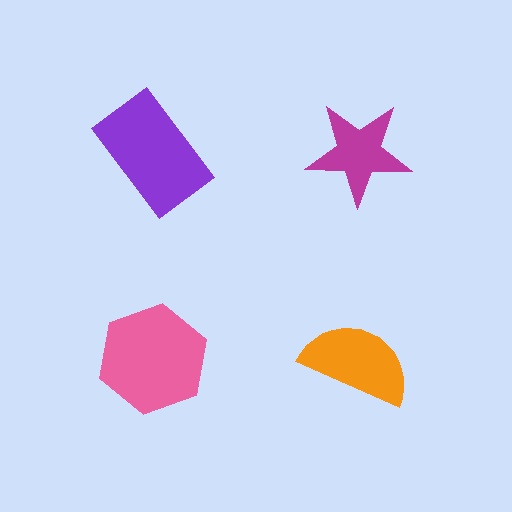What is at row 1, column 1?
A purple rectangle.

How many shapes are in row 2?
2 shapes.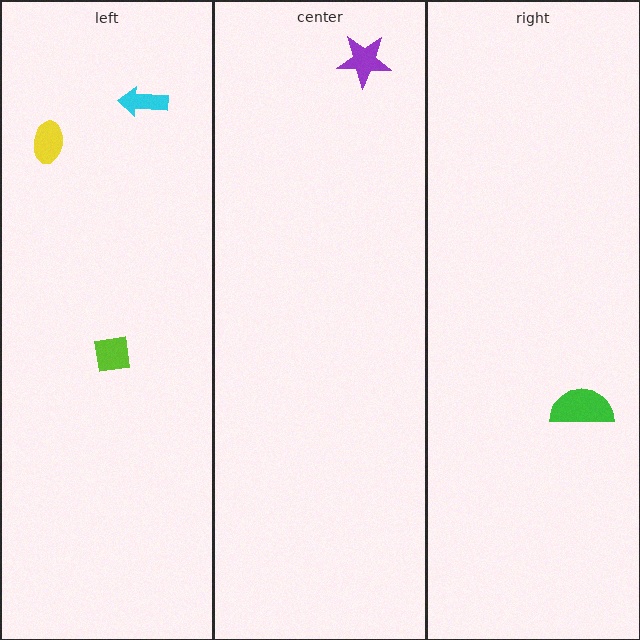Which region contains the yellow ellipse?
The left region.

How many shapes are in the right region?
1.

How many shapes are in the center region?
1.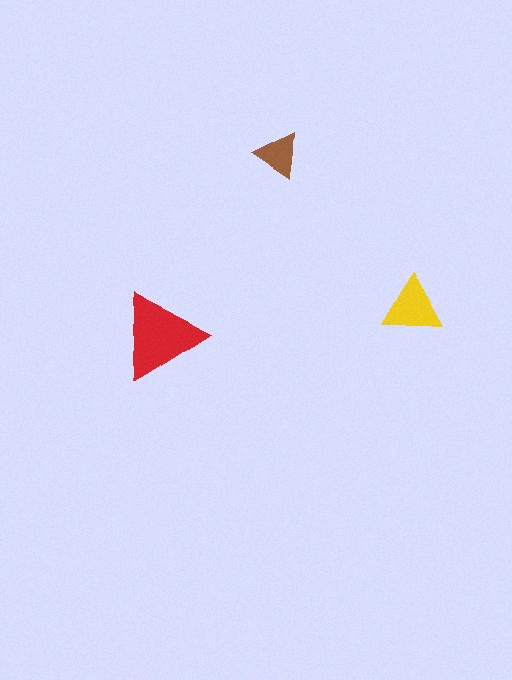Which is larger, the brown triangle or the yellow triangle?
The yellow one.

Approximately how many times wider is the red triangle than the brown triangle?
About 2 times wider.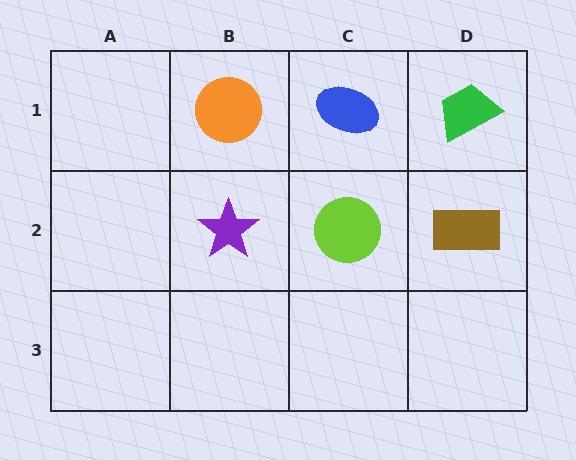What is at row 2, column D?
A brown rectangle.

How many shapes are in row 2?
3 shapes.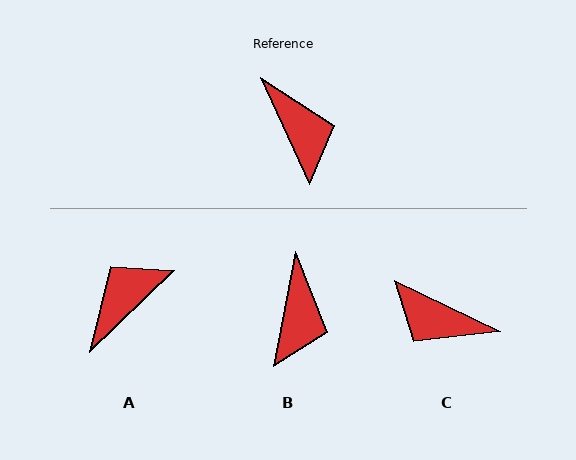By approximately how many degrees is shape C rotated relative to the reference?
Approximately 141 degrees clockwise.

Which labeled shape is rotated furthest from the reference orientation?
C, about 141 degrees away.